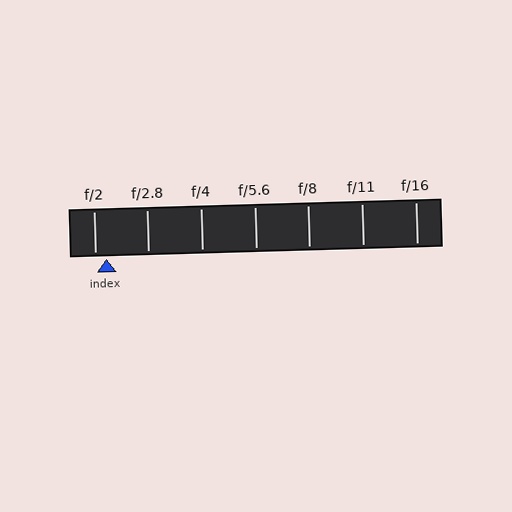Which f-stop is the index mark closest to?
The index mark is closest to f/2.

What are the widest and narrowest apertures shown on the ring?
The widest aperture shown is f/2 and the narrowest is f/16.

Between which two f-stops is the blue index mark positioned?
The index mark is between f/2 and f/2.8.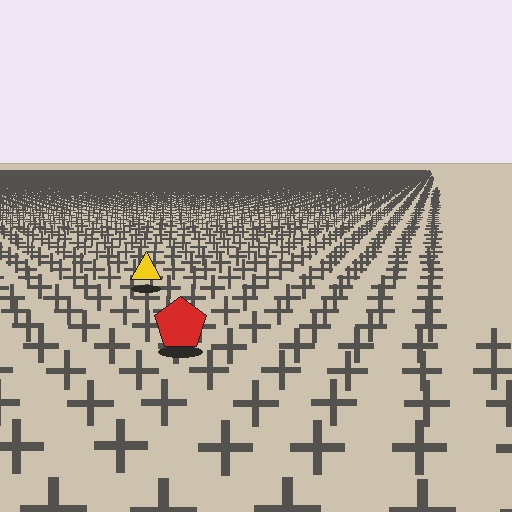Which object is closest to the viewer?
The red pentagon is closest. The texture marks near it are larger and more spread out.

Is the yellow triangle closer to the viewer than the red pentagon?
No. The red pentagon is closer — you can tell from the texture gradient: the ground texture is coarser near it.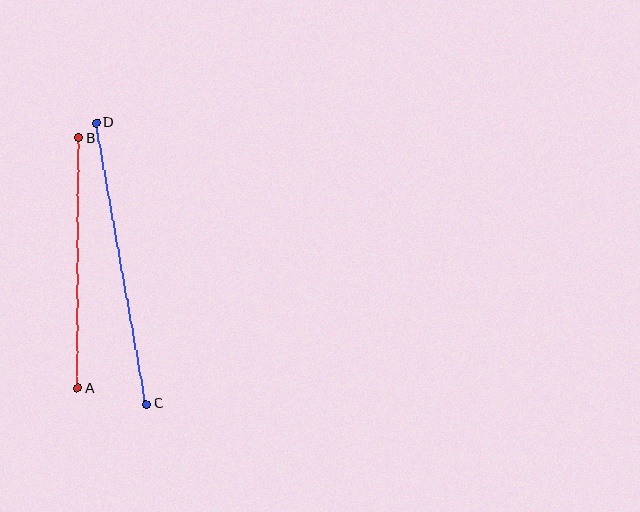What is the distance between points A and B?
The distance is approximately 250 pixels.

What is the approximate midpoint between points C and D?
The midpoint is at approximately (121, 264) pixels.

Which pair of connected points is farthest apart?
Points C and D are farthest apart.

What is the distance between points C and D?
The distance is approximately 286 pixels.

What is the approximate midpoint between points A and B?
The midpoint is at approximately (78, 263) pixels.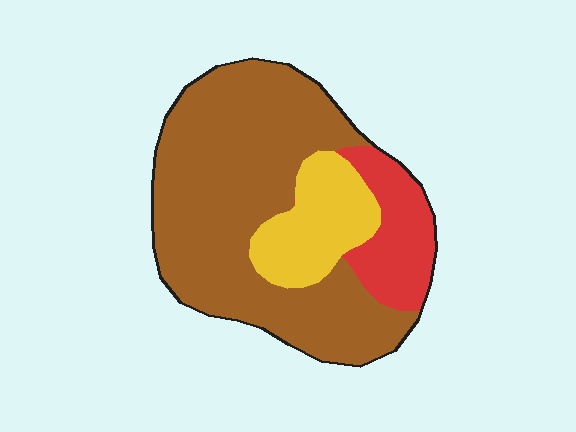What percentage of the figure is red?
Red takes up about one sixth (1/6) of the figure.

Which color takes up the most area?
Brown, at roughly 65%.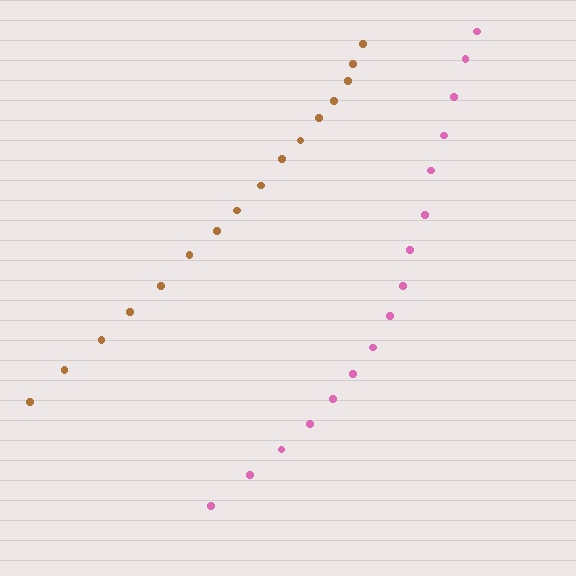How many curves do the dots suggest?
There are 2 distinct paths.